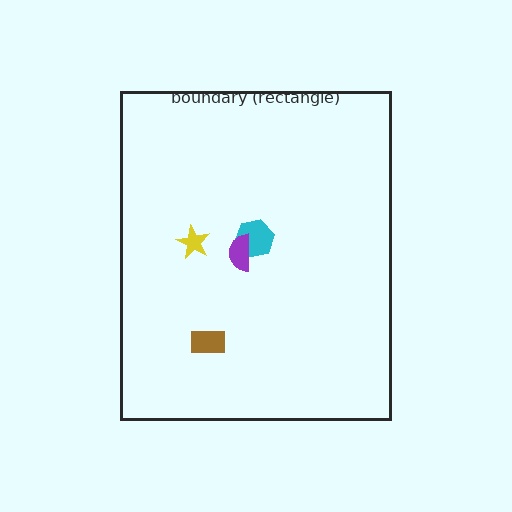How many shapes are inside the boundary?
4 inside, 0 outside.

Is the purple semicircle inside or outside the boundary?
Inside.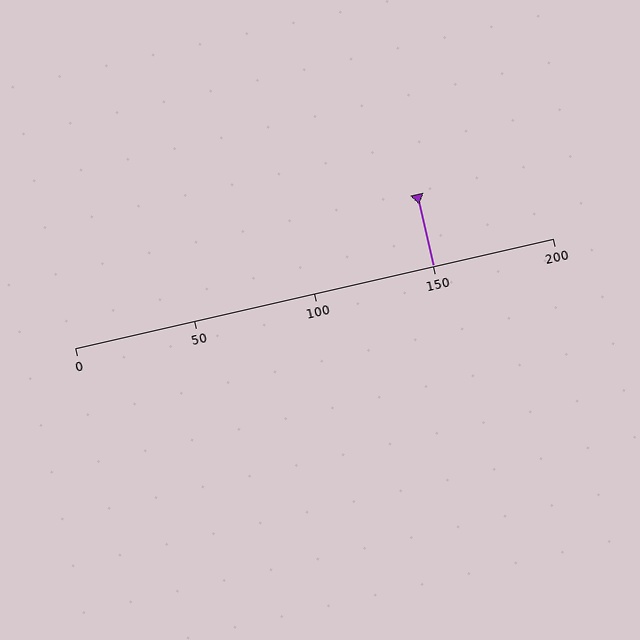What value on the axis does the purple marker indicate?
The marker indicates approximately 150.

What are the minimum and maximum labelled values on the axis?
The axis runs from 0 to 200.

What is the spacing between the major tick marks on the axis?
The major ticks are spaced 50 apart.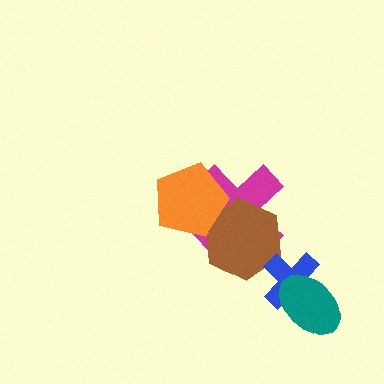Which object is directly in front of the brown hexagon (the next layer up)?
The blue cross is directly in front of the brown hexagon.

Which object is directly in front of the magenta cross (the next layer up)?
The brown hexagon is directly in front of the magenta cross.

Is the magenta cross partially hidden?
Yes, it is partially covered by another shape.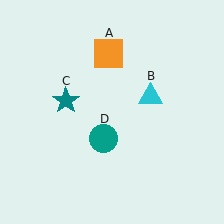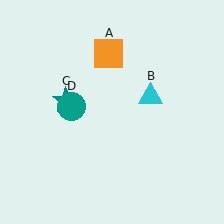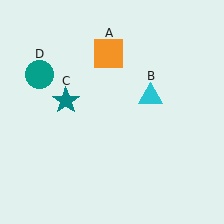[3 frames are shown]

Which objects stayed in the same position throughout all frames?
Orange square (object A) and cyan triangle (object B) and teal star (object C) remained stationary.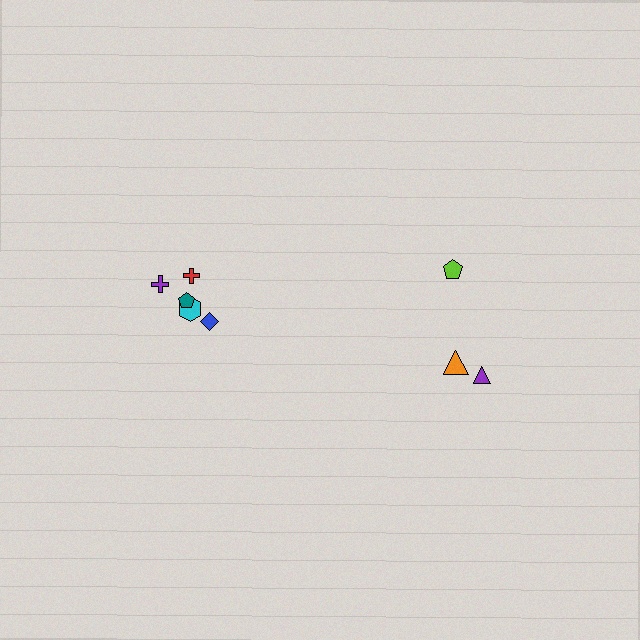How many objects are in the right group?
There are 3 objects.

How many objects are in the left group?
There are 5 objects.